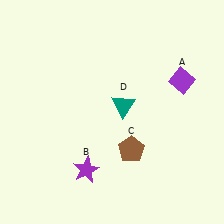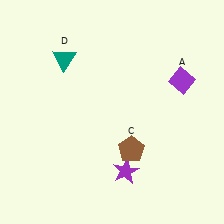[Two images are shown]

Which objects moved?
The objects that moved are: the purple star (B), the teal triangle (D).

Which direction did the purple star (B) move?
The purple star (B) moved right.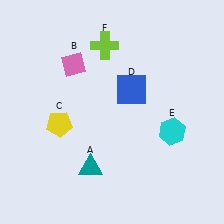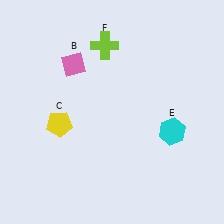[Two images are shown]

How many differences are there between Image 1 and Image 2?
There are 2 differences between the two images.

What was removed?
The blue square (D), the teal triangle (A) were removed in Image 2.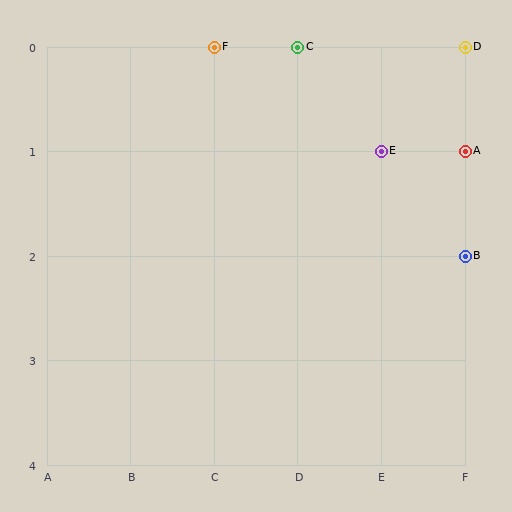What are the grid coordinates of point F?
Point F is at grid coordinates (C, 0).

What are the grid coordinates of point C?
Point C is at grid coordinates (D, 0).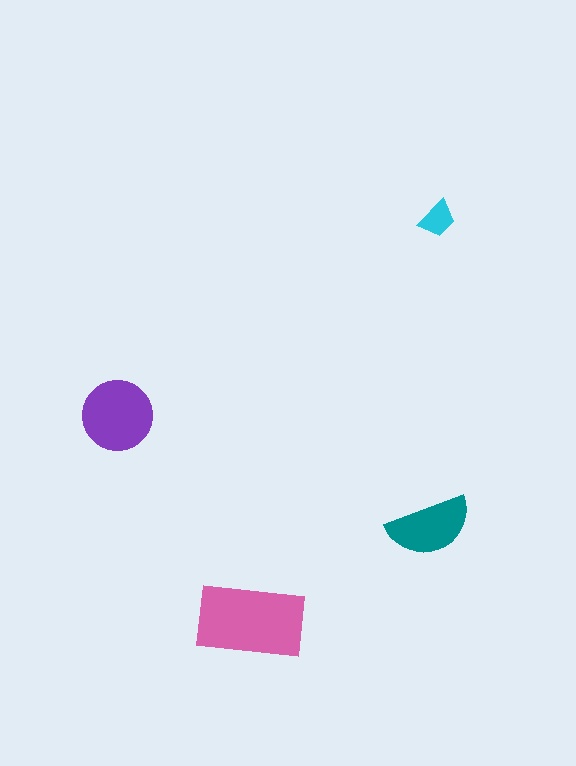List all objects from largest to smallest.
The pink rectangle, the purple circle, the teal semicircle, the cyan trapezoid.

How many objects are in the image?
There are 4 objects in the image.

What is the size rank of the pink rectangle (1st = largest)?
1st.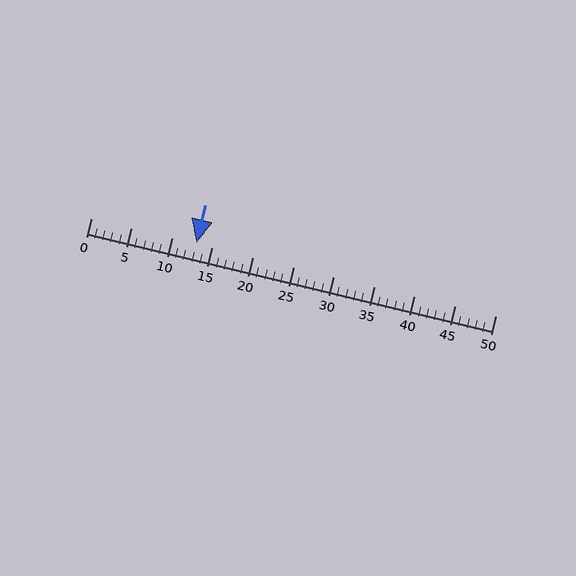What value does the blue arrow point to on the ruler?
The blue arrow points to approximately 13.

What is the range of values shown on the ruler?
The ruler shows values from 0 to 50.